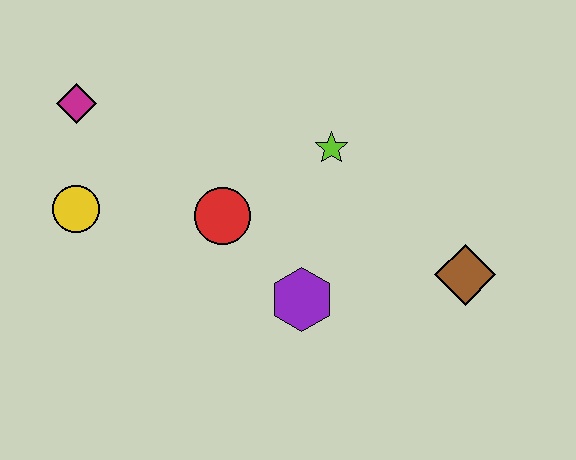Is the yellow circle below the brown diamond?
No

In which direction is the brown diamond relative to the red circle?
The brown diamond is to the right of the red circle.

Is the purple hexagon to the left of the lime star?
Yes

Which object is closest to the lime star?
The red circle is closest to the lime star.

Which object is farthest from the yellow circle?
The brown diamond is farthest from the yellow circle.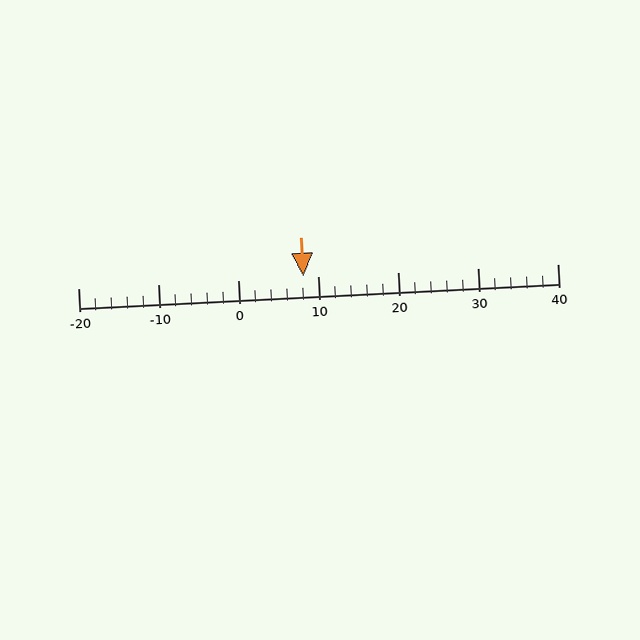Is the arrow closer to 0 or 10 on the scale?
The arrow is closer to 10.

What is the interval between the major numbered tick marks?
The major tick marks are spaced 10 units apart.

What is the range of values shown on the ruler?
The ruler shows values from -20 to 40.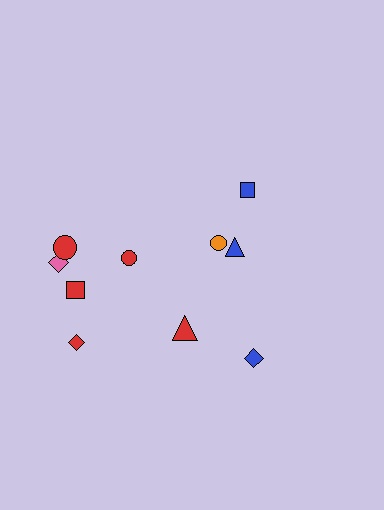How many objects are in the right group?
There are 4 objects.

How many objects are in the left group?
There are 6 objects.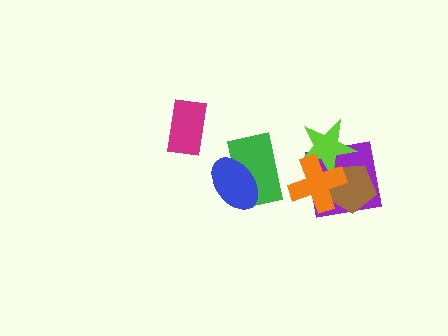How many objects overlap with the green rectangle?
1 object overlaps with the green rectangle.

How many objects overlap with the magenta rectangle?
0 objects overlap with the magenta rectangle.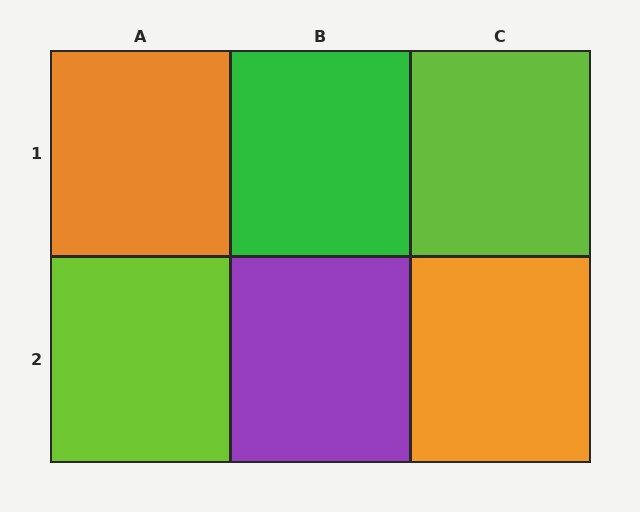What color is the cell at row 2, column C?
Orange.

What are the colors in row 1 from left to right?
Orange, green, lime.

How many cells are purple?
1 cell is purple.